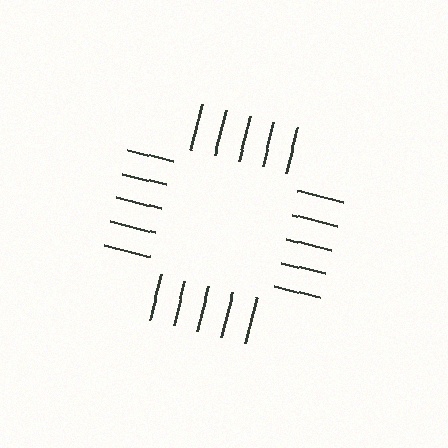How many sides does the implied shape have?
4 sides — the line-ends trace a square.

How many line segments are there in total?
20 — 5 along each of the 4 edges.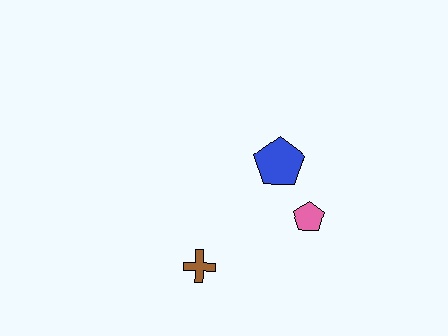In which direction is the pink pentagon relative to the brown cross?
The pink pentagon is to the right of the brown cross.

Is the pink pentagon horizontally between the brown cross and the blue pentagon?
No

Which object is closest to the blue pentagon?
The pink pentagon is closest to the blue pentagon.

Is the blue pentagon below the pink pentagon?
No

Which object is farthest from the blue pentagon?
The brown cross is farthest from the blue pentagon.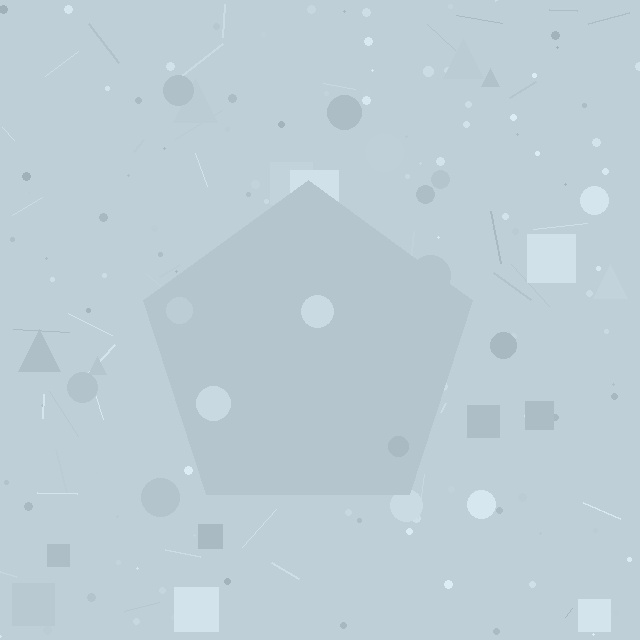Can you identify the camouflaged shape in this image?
The camouflaged shape is a pentagon.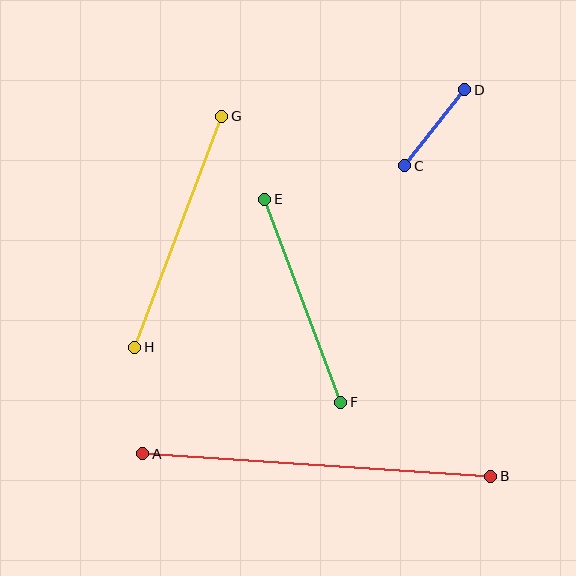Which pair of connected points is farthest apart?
Points A and B are farthest apart.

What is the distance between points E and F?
The distance is approximately 216 pixels.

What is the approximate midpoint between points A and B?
The midpoint is at approximately (317, 465) pixels.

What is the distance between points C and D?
The distance is approximately 97 pixels.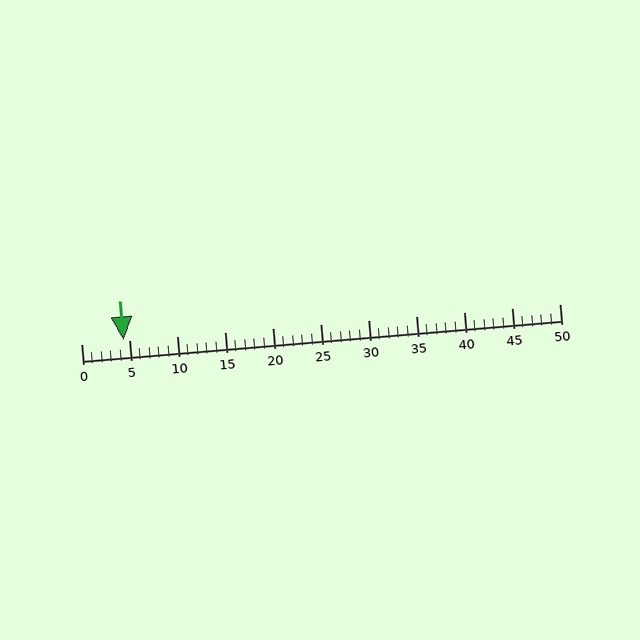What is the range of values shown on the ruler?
The ruler shows values from 0 to 50.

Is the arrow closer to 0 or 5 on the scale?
The arrow is closer to 5.